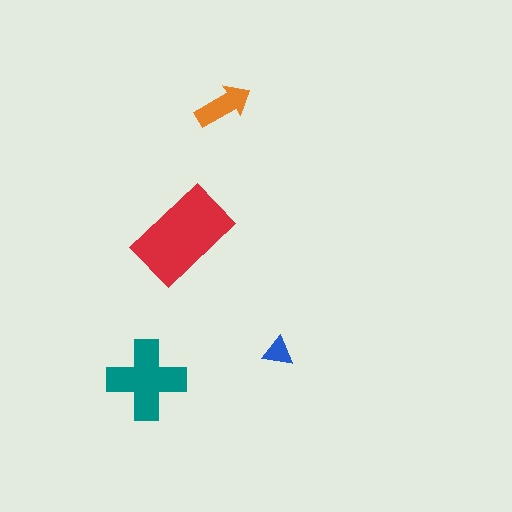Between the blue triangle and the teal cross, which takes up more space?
The teal cross.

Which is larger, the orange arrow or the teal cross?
The teal cross.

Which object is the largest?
The red rectangle.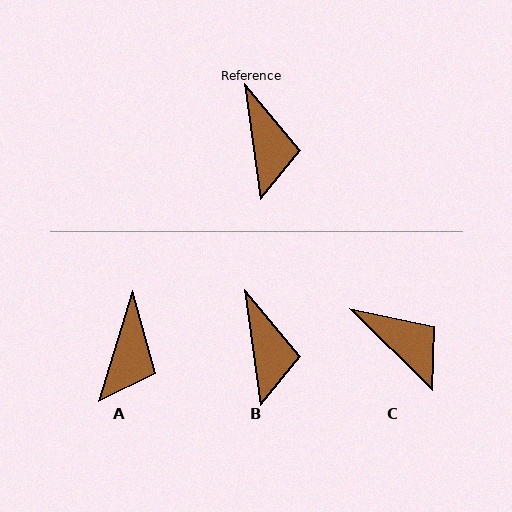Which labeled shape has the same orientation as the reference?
B.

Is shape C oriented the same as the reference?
No, it is off by about 38 degrees.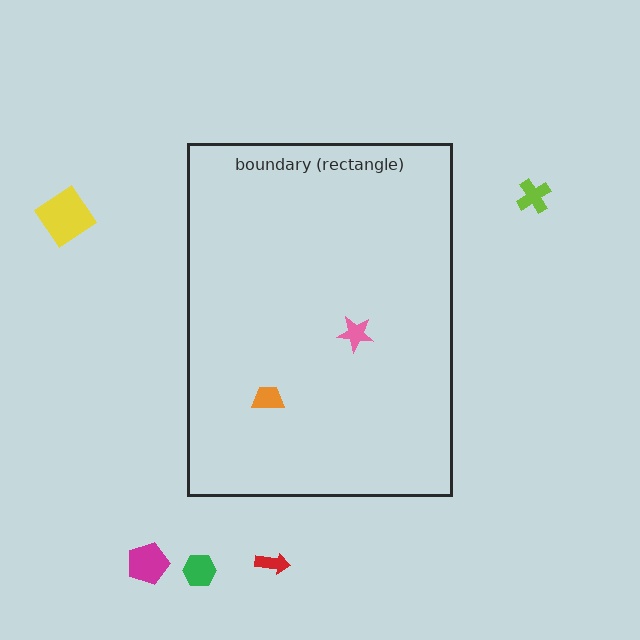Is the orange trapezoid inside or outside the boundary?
Inside.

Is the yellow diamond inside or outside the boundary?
Outside.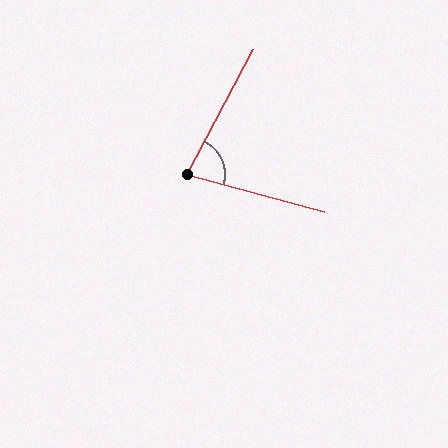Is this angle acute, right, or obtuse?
It is acute.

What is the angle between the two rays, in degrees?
Approximately 77 degrees.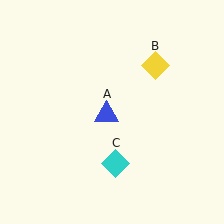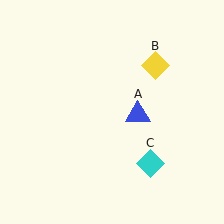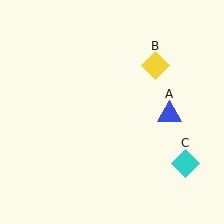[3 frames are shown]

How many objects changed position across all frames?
2 objects changed position: blue triangle (object A), cyan diamond (object C).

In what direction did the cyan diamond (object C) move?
The cyan diamond (object C) moved right.